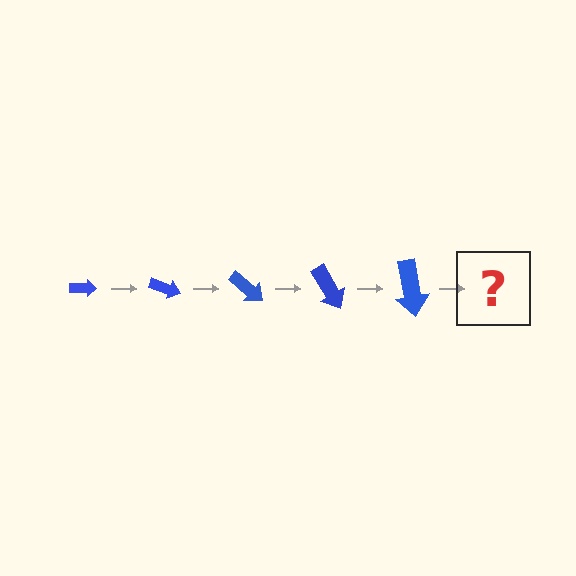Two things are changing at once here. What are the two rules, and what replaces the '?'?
The two rules are that the arrow grows larger each step and it rotates 20 degrees each step. The '?' should be an arrow, larger than the previous one and rotated 100 degrees from the start.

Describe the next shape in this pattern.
It should be an arrow, larger than the previous one and rotated 100 degrees from the start.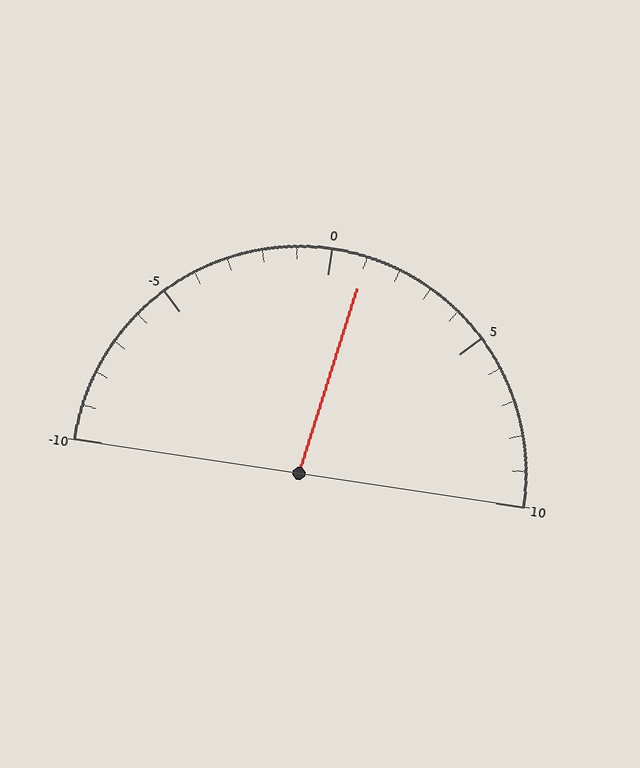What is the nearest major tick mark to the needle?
The nearest major tick mark is 0.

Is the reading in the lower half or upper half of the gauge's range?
The reading is in the upper half of the range (-10 to 10).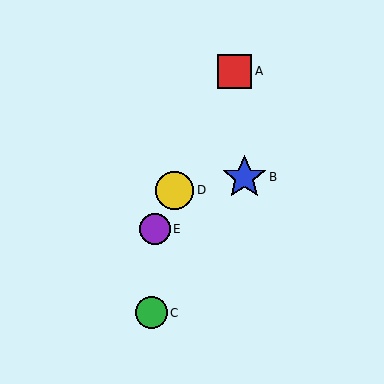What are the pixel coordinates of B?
Object B is at (244, 177).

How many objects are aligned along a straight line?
3 objects (A, D, E) are aligned along a straight line.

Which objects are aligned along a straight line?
Objects A, D, E are aligned along a straight line.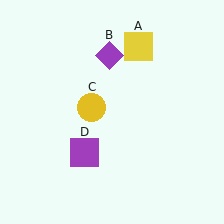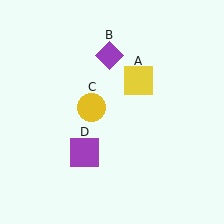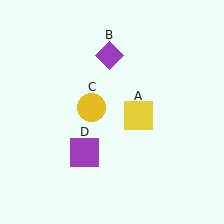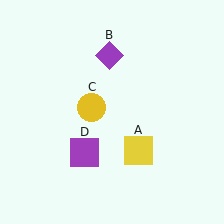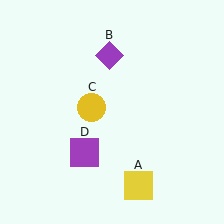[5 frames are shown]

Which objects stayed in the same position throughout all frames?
Purple diamond (object B) and yellow circle (object C) and purple square (object D) remained stationary.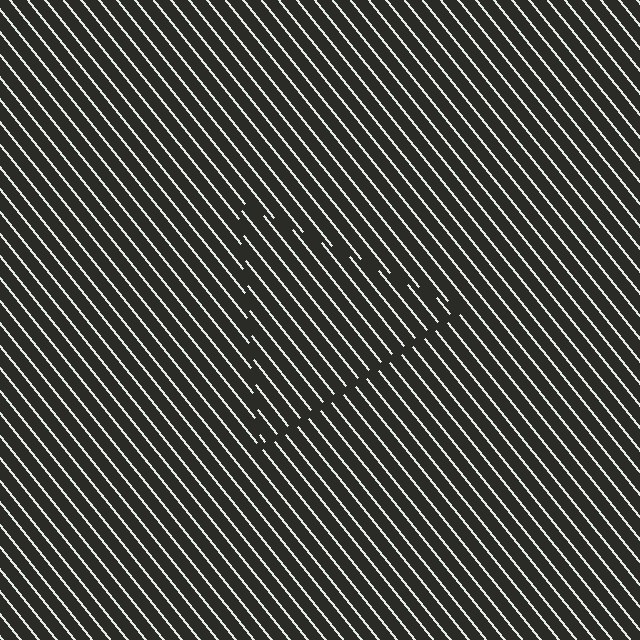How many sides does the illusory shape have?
3 sides — the line-ends trace a triangle.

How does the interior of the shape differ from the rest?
The interior of the shape contains the same grating, shifted by half a period — the contour is defined by the phase discontinuity where line-ends from the inner and outer gratings abut.